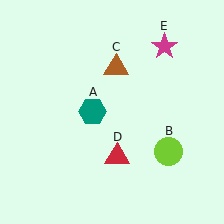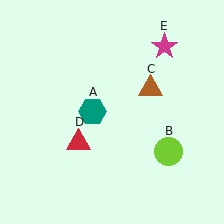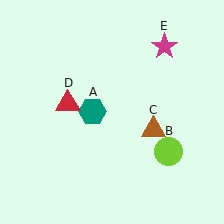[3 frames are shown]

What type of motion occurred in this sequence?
The brown triangle (object C), red triangle (object D) rotated clockwise around the center of the scene.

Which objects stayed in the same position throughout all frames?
Teal hexagon (object A) and lime circle (object B) and magenta star (object E) remained stationary.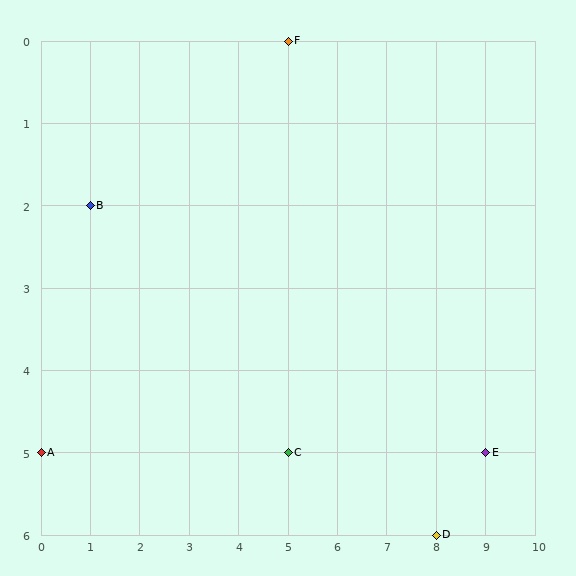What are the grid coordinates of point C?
Point C is at grid coordinates (5, 5).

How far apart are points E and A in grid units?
Points E and A are 9 columns apart.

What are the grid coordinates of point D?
Point D is at grid coordinates (8, 6).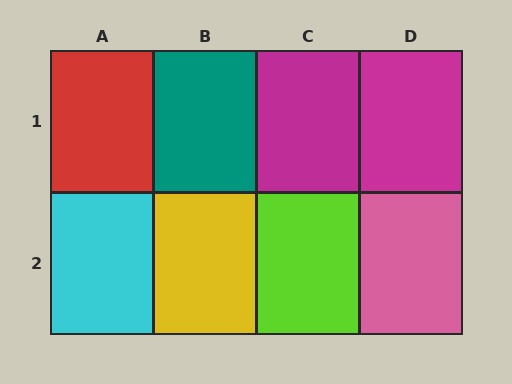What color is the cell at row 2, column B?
Yellow.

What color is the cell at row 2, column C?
Lime.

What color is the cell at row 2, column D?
Pink.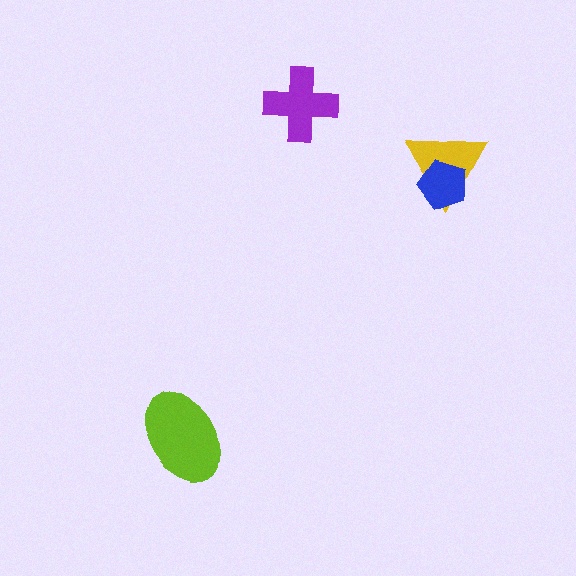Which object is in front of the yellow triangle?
The blue pentagon is in front of the yellow triangle.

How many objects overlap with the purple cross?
0 objects overlap with the purple cross.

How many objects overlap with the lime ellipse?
0 objects overlap with the lime ellipse.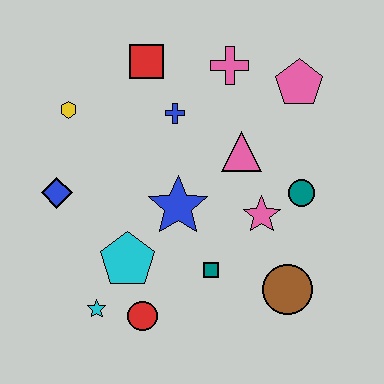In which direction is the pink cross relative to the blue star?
The pink cross is above the blue star.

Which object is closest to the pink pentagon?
The pink cross is closest to the pink pentagon.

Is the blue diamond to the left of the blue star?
Yes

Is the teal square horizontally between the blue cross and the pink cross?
Yes